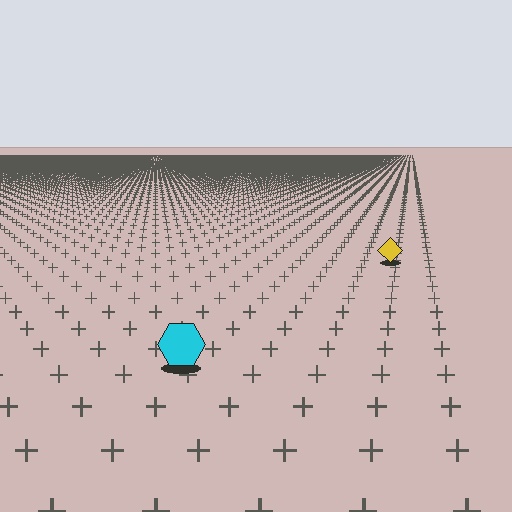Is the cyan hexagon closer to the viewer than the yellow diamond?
Yes. The cyan hexagon is closer — you can tell from the texture gradient: the ground texture is coarser near it.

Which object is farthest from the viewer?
The yellow diamond is farthest from the viewer. It appears smaller and the ground texture around it is denser.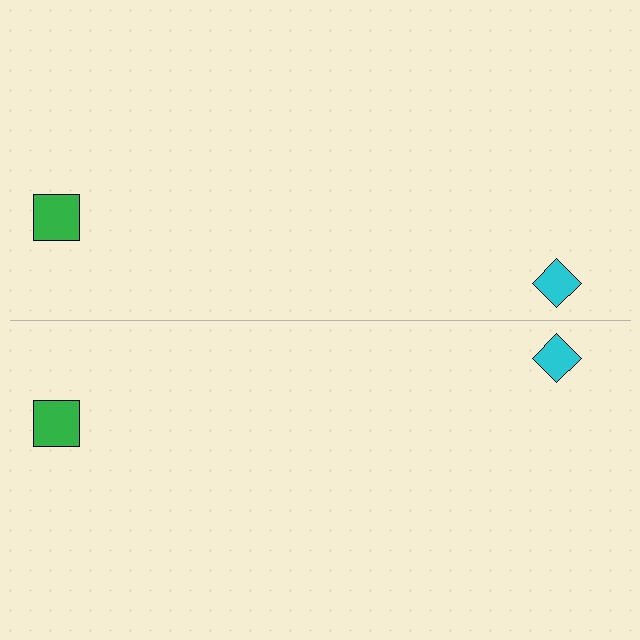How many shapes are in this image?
There are 4 shapes in this image.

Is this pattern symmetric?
Yes, this pattern has bilateral (reflection) symmetry.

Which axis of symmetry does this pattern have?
The pattern has a horizontal axis of symmetry running through the center of the image.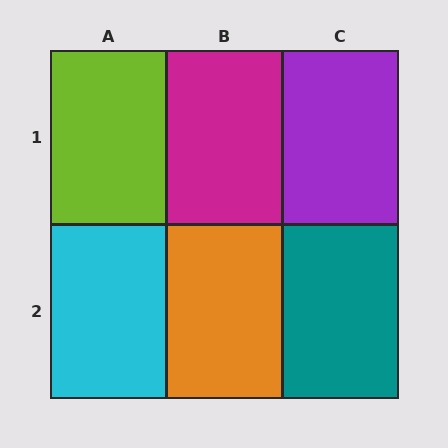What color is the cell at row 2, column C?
Teal.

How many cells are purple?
1 cell is purple.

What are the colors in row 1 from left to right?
Lime, magenta, purple.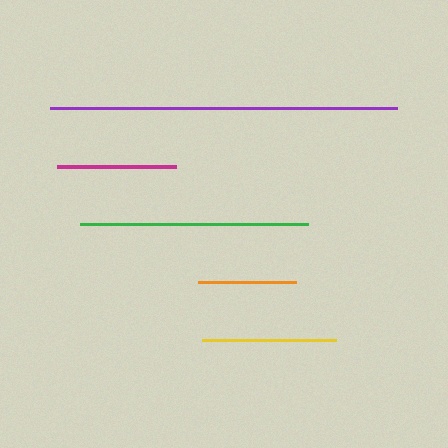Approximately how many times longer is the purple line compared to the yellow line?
The purple line is approximately 2.6 times the length of the yellow line.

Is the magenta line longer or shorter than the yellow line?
The yellow line is longer than the magenta line.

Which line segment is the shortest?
The orange line is the shortest at approximately 97 pixels.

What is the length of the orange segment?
The orange segment is approximately 97 pixels long.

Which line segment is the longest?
The purple line is the longest at approximately 347 pixels.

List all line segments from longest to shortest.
From longest to shortest: purple, green, yellow, magenta, orange.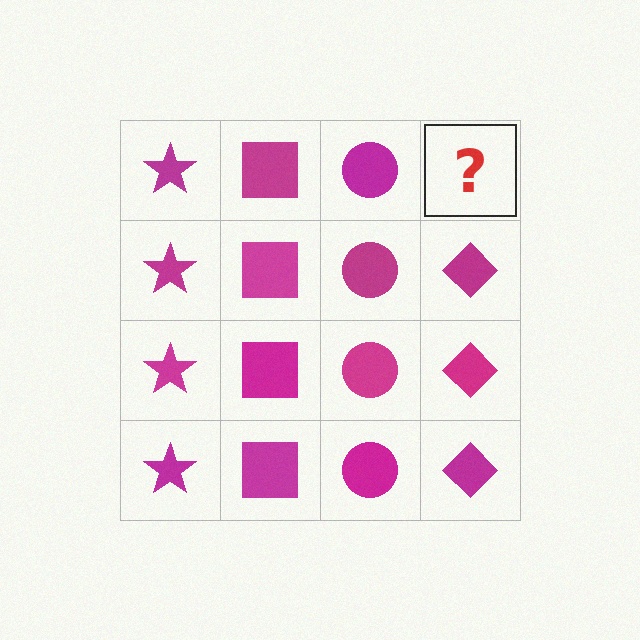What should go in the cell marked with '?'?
The missing cell should contain a magenta diamond.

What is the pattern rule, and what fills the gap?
The rule is that each column has a consistent shape. The gap should be filled with a magenta diamond.